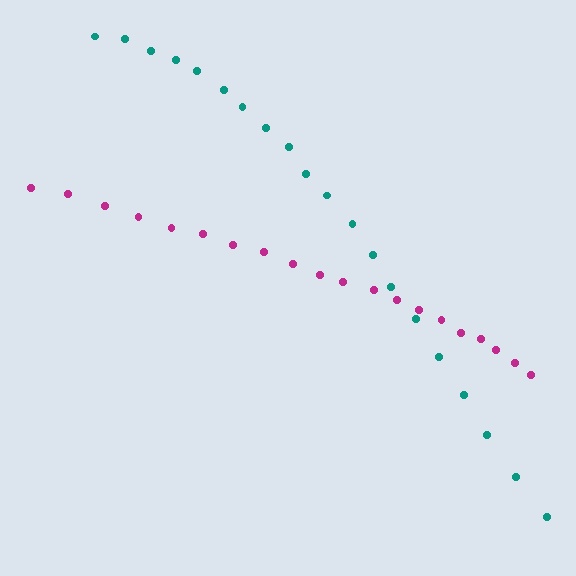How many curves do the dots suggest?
There are 2 distinct paths.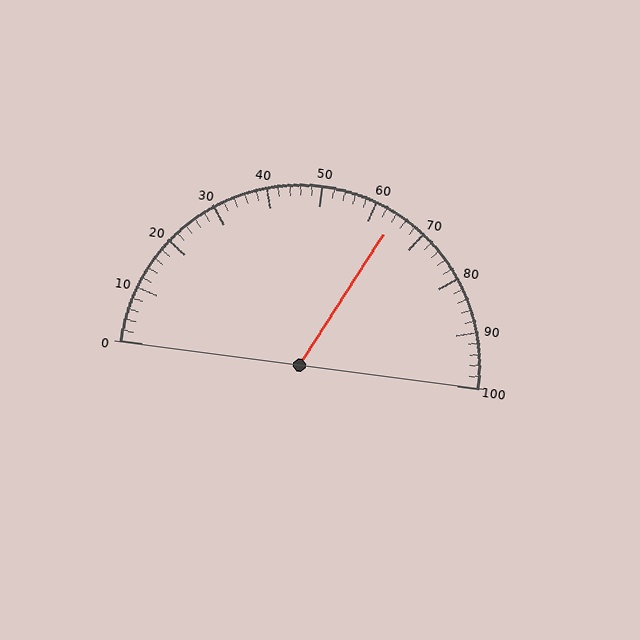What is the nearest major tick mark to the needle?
The nearest major tick mark is 60.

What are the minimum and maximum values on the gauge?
The gauge ranges from 0 to 100.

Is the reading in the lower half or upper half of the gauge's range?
The reading is in the upper half of the range (0 to 100).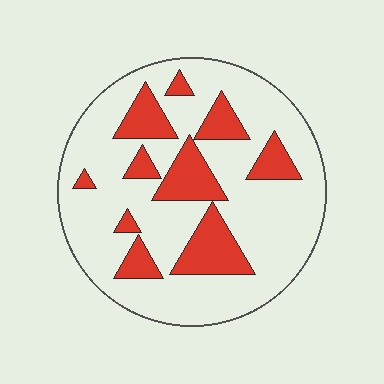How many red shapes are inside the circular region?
10.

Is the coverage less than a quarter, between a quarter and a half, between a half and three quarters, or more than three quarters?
Less than a quarter.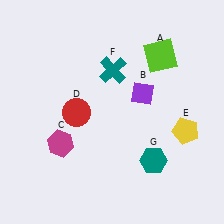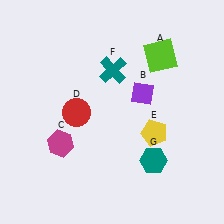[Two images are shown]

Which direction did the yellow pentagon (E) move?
The yellow pentagon (E) moved left.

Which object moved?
The yellow pentagon (E) moved left.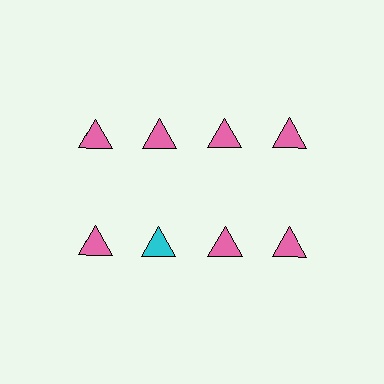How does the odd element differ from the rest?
It has a different color: cyan instead of pink.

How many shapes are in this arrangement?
There are 8 shapes arranged in a grid pattern.